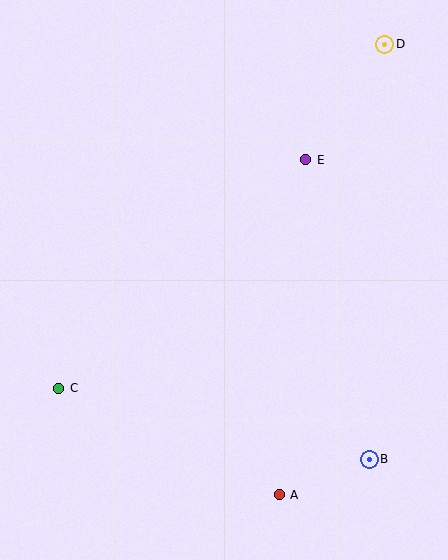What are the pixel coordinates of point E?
Point E is at (306, 160).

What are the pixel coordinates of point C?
Point C is at (59, 388).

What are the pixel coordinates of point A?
Point A is at (279, 495).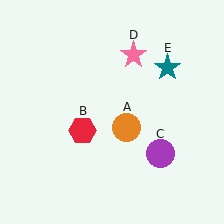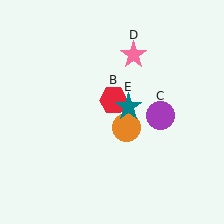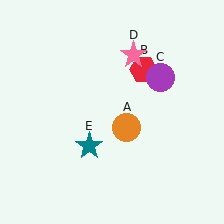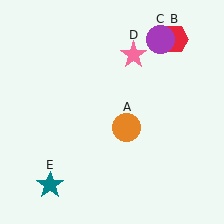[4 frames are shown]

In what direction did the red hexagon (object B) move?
The red hexagon (object B) moved up and to the right.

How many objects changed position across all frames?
3 objects changed position: red hexagon (object B), purple circle (object C), teal star (object E).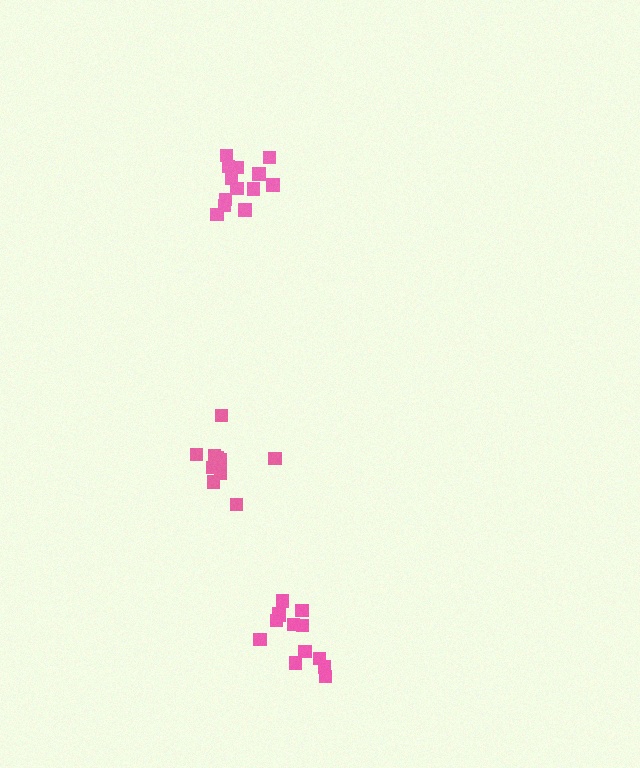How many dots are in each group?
Group 1: 13 dots, Group 2: 13 dots, Group 3: 10 dots (36 total).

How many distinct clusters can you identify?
There are 3 distinct clusters.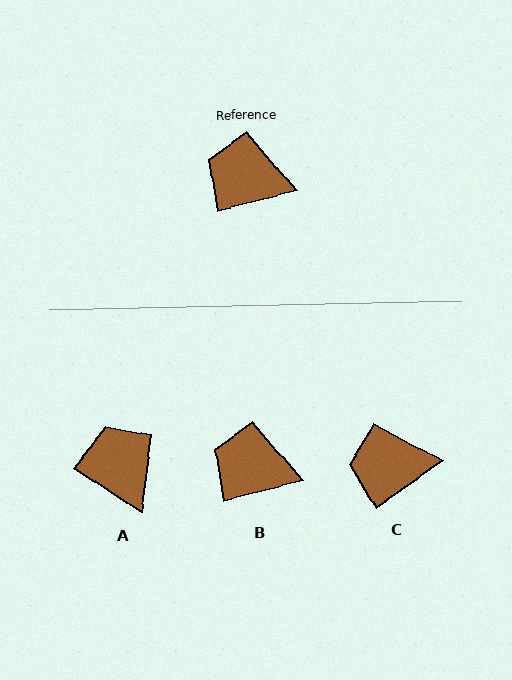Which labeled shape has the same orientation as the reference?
B.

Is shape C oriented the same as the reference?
No, it is off by about 22 degrees.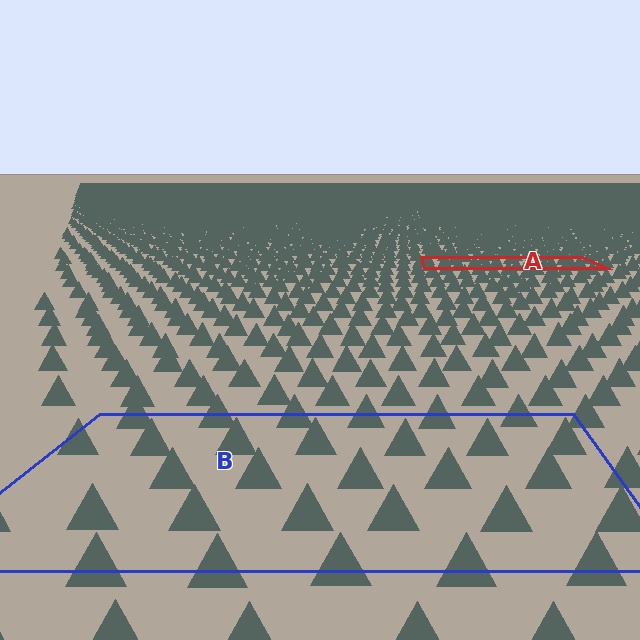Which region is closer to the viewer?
Region B is closer. The texture elements there are larger and more spread out.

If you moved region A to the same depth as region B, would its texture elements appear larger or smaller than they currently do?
They would appear larger. At a closer depth, the same texture elements are projected at a bigger on-screen size.